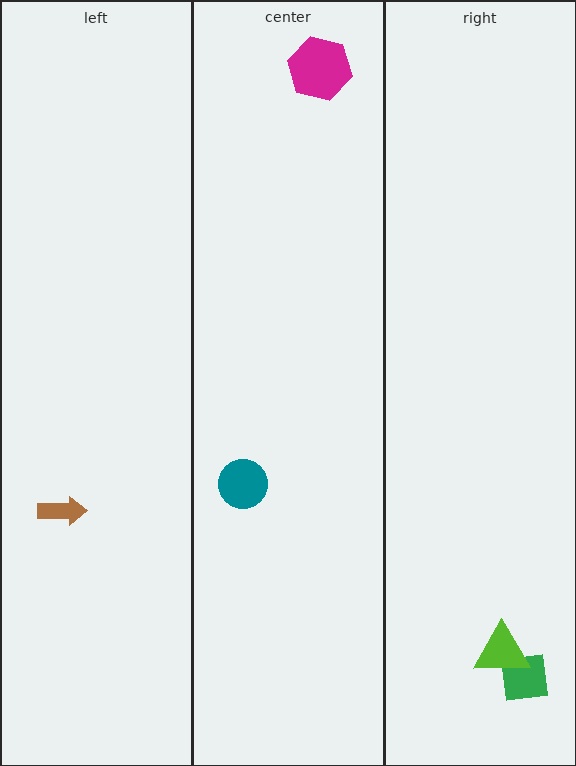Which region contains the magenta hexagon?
The center region.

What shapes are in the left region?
The brown arrow.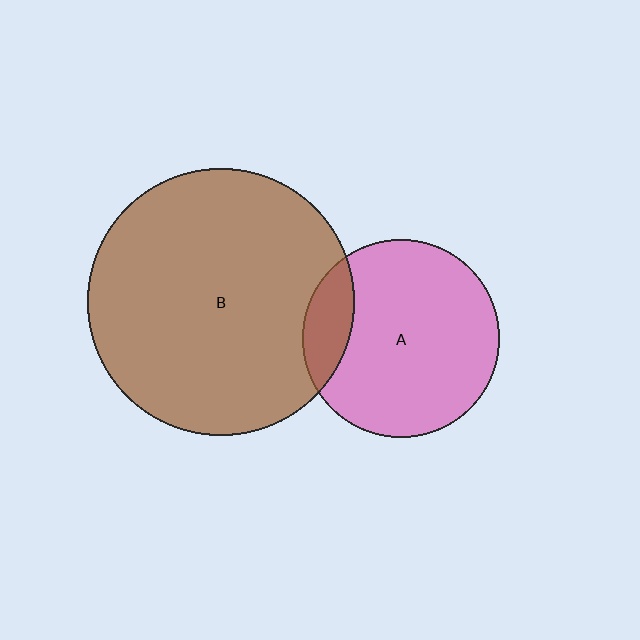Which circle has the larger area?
Circle B (brown).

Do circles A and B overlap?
Yes.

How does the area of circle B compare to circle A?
Approximately 1.8 times.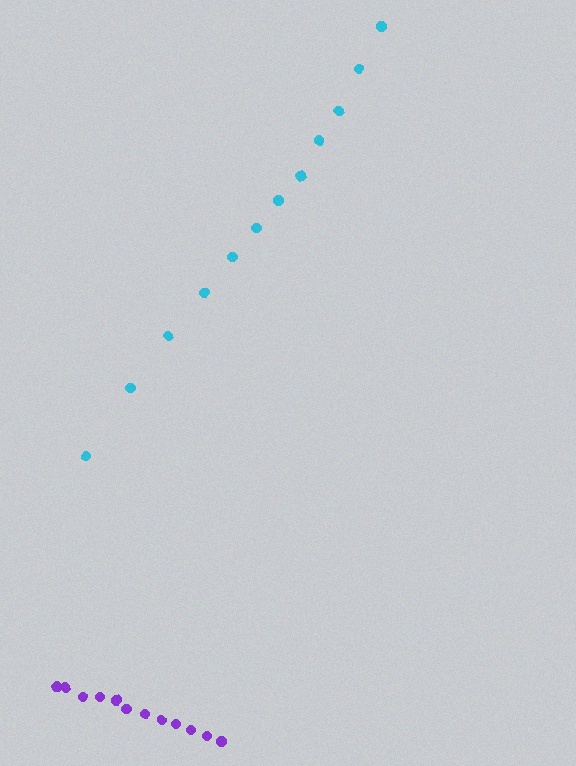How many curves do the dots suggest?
There are 2 distinct paths.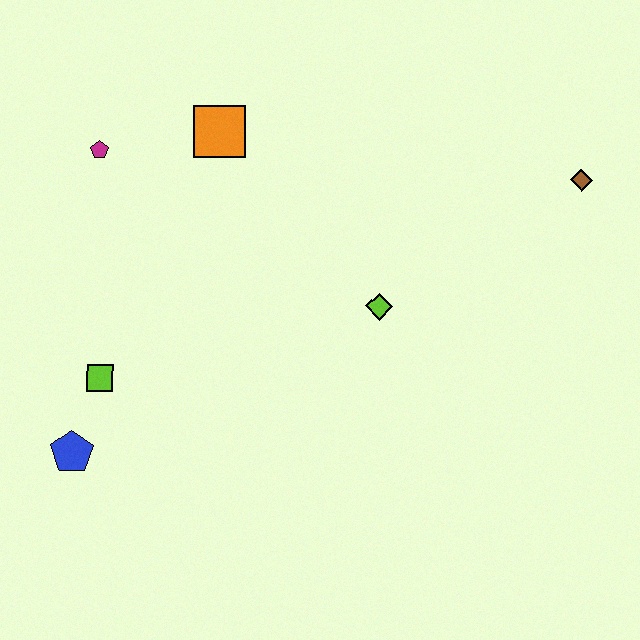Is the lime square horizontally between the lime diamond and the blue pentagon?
Yes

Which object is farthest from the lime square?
The brown diamond is farthest from the lime square.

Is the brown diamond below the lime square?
No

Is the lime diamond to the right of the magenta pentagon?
Yes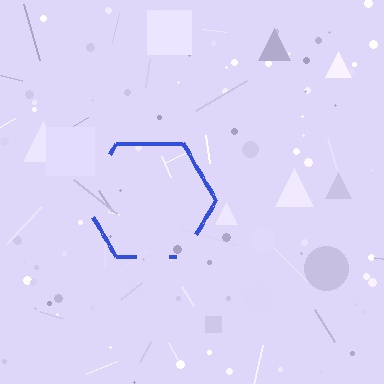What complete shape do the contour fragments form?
The contour fragments form a hexagon.